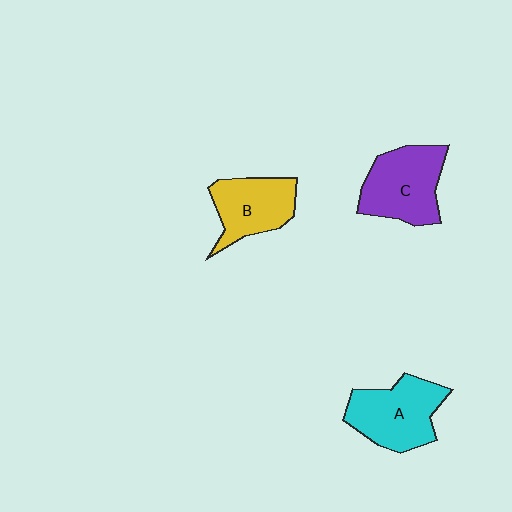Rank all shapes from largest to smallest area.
From largest to smallest: C (purple), A (cyan), B (yellow).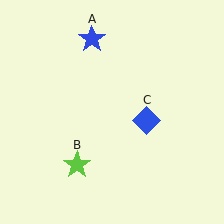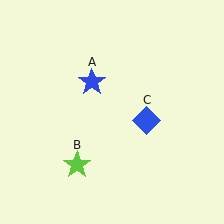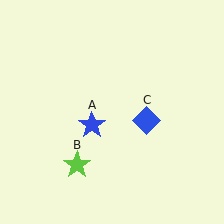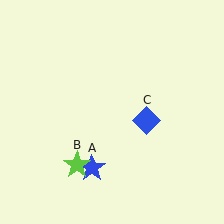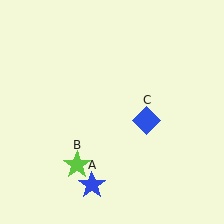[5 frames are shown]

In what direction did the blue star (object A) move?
The blue star (object A) moved down.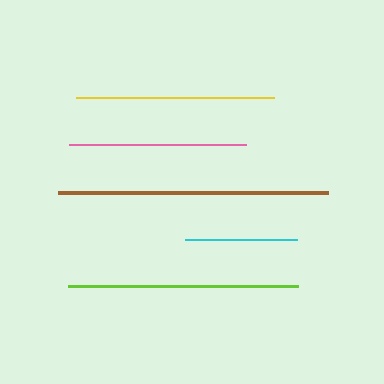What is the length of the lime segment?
The lime segment is approximately 229 pixels long.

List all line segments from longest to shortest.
From longest to shortest: brown, lime, yellow, pink, cyan.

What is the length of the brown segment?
The brown segment is approximately 270 pixels long.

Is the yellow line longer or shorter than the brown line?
The brown line is longer than the yellow line.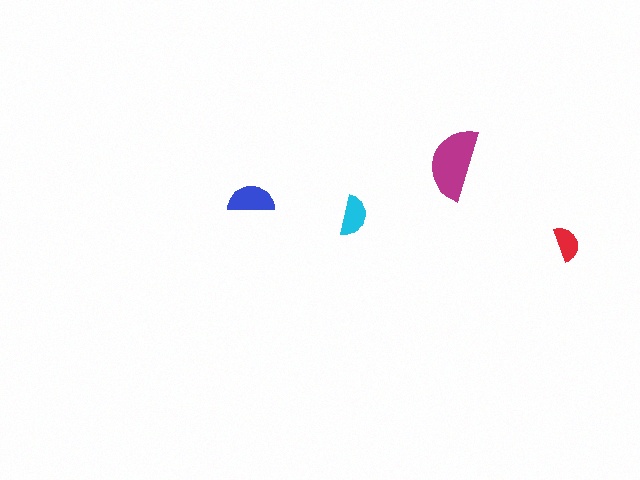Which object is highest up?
The magenta semicircle is topmost.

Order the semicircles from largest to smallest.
the magenta one, the blue one, the cyan one, the red one.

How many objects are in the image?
There are 4 objects in the image.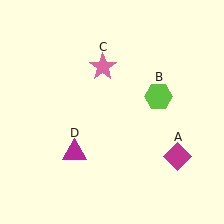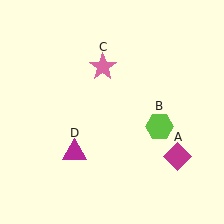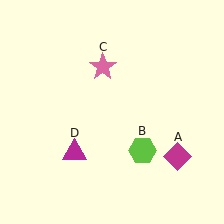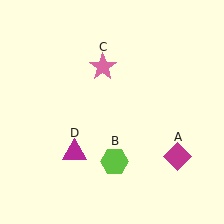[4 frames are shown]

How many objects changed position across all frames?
1 object changed position: lime hexagon (object B).